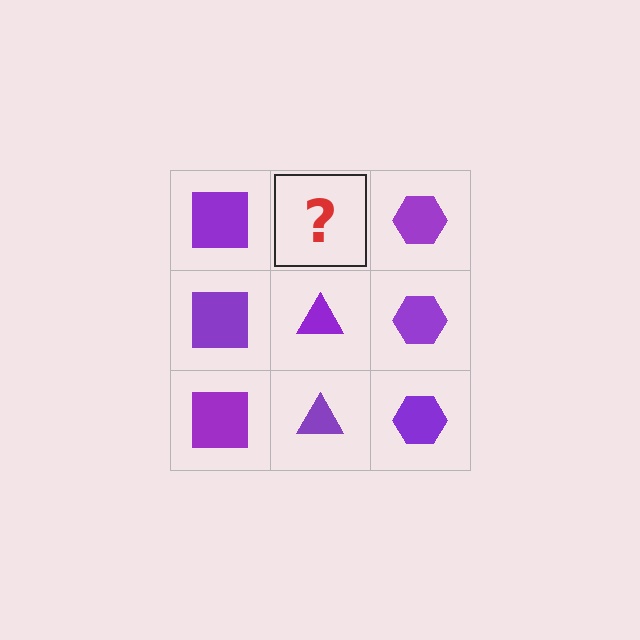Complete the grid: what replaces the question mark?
The question mark should be replaced with a purple triangle.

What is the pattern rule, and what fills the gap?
The rule is that each column has a consistent shape. The gap should be filled with a purple triangle.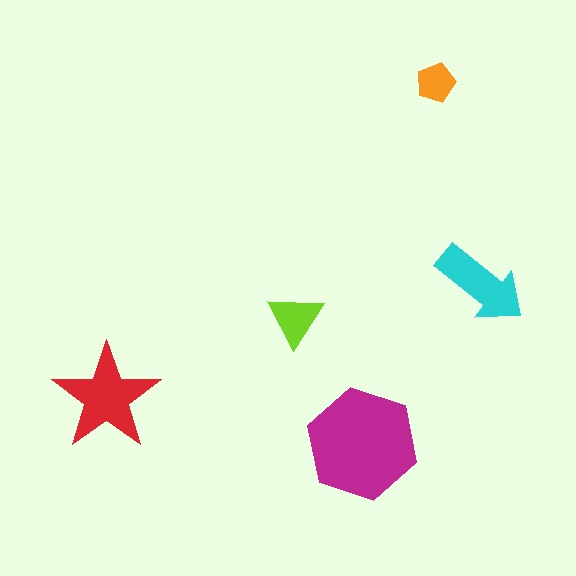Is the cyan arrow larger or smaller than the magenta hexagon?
Smaller.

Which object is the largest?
The magenta hexagon.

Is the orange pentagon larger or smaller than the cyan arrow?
Smaller.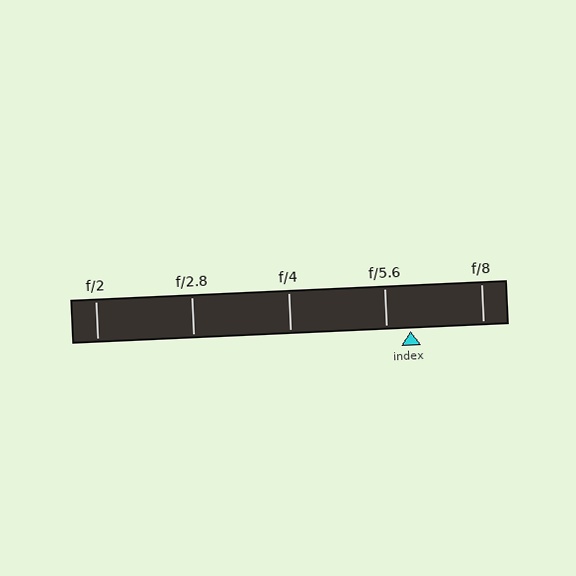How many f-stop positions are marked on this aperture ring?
There are 5 f-stop positions marked.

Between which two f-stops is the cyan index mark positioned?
The index mark is between f/5.6 and f/8.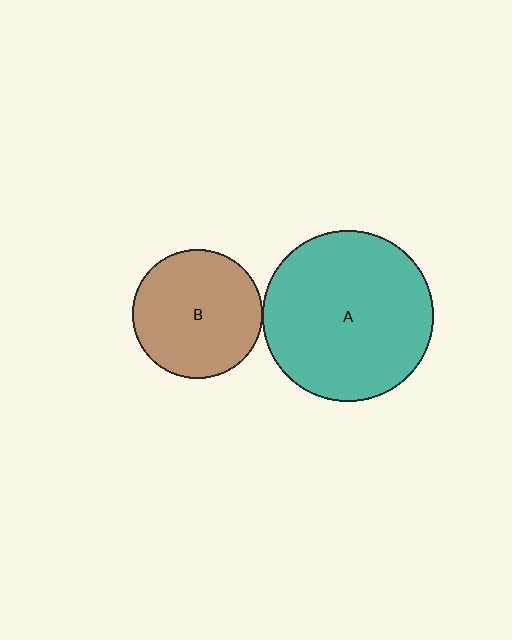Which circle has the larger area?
Circle A (teal).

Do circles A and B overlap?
Yes.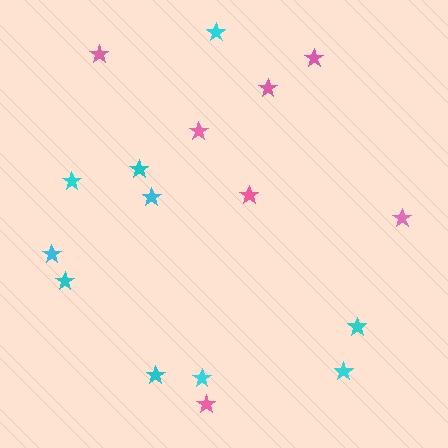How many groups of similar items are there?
There are 2 groups: one group of cyan stars (10) and one group of pink stars (7).